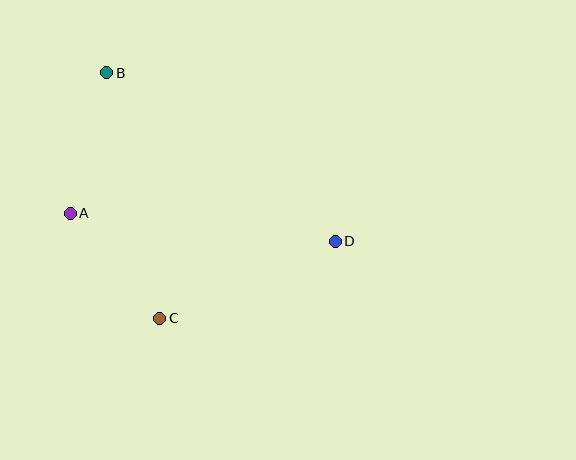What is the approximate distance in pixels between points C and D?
The distance between C and D is approximately 192 pixels.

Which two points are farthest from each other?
Points B and D are farthest from each other.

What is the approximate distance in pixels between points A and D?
The distance between A and D is approximately 267 pixels.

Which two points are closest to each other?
Points A and C are closest to each other.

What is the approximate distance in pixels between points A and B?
The distance between A and B is approximately 145 pixels.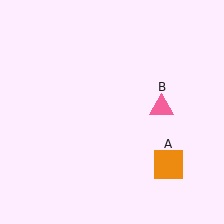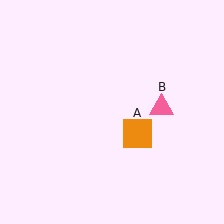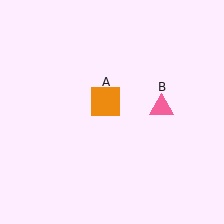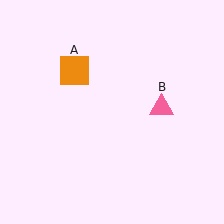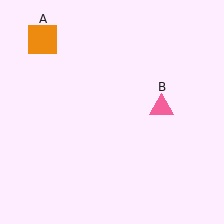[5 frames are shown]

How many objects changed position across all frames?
1 object changed position: orange square (object A).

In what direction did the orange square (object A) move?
The orange square (object A) moved up and to the left.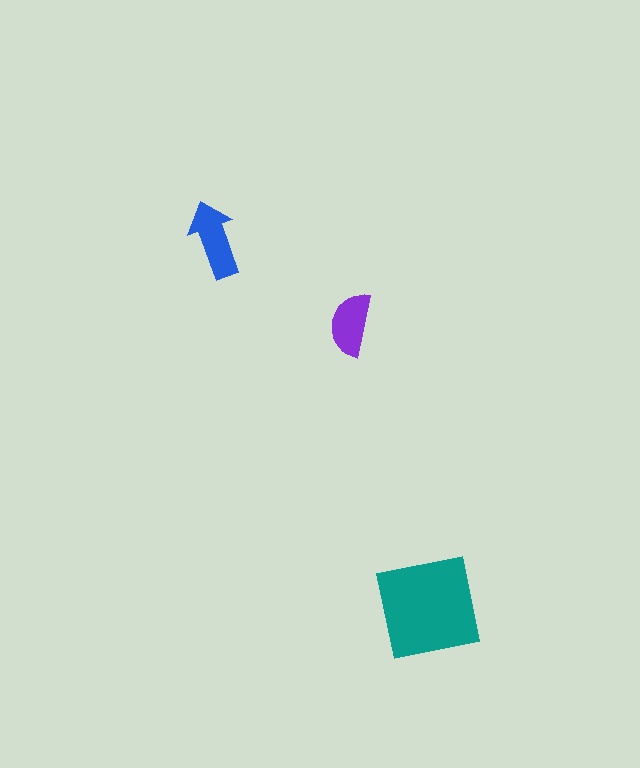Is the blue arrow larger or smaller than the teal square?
Smaller.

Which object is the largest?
The teal square.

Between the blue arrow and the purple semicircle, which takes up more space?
The blue arrow.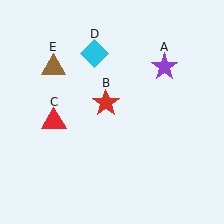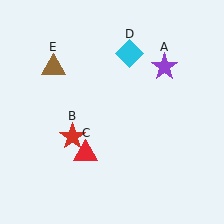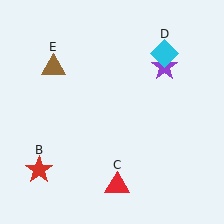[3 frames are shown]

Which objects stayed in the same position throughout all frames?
Purple star (object A) and brown triangle (object E) remained stationary.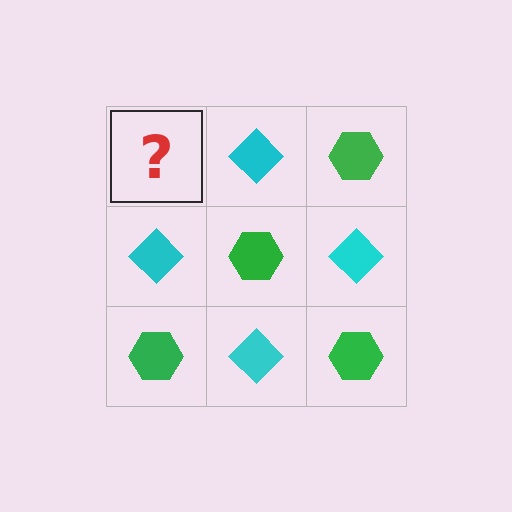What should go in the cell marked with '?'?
The missing cell should contain a green hexagon.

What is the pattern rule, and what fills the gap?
The rule is that it alternates green hexagon and cyan diamond in a checkerboard pattern. The gap should be filled with a green hexagon.